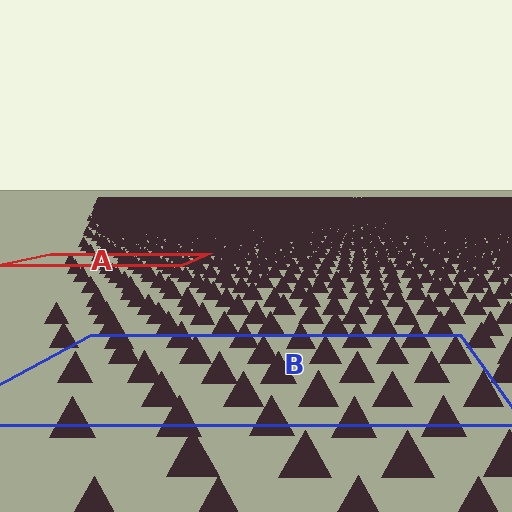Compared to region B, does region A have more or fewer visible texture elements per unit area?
Region A has more texture elements per unit area — they are packed more densely because it is farther away.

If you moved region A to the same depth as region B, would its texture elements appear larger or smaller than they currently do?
They would appear larger. At a closer depth, the same texture elements are projected at a bigger on-screen size.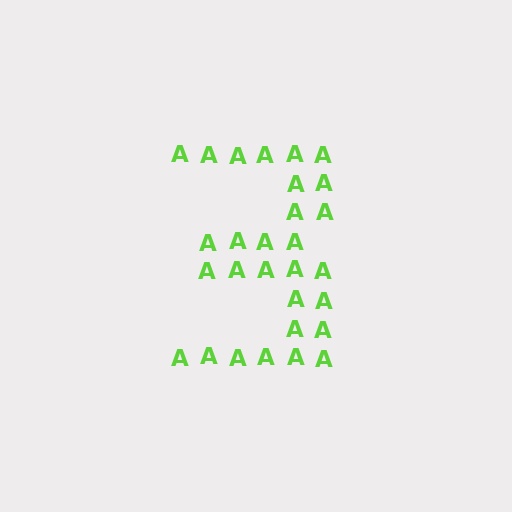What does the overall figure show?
The overall figure shows the digit 3.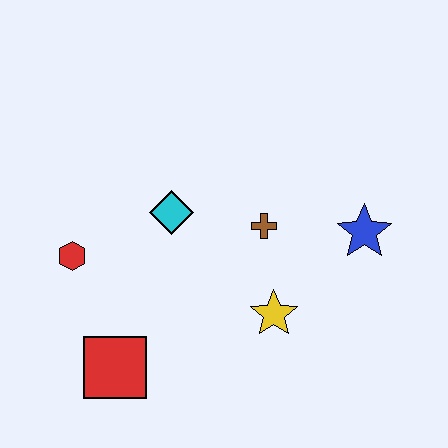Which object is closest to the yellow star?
The brown cross is closest to the yellow star.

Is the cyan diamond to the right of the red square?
Yes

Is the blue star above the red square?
Yes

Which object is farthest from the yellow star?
The red hexagon is farthest from the yellow star.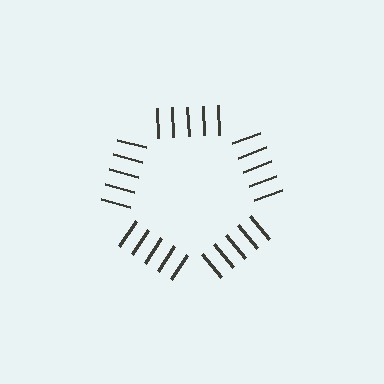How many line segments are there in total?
25 — 5 along each of the 5 edges.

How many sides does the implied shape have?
5 sides — the line-ends trace a pentagon.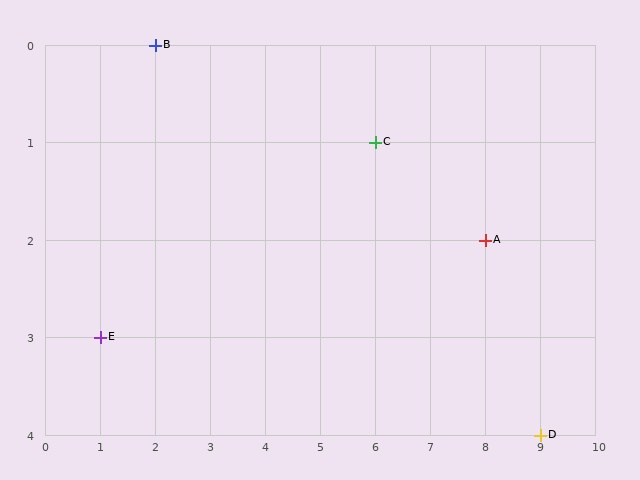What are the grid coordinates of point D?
Point D is at grid coordinates (9, 4).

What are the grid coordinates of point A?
Point A is at grid coordinates (8, 2).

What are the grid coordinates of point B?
Point B is at grid coordinates (2, 0).